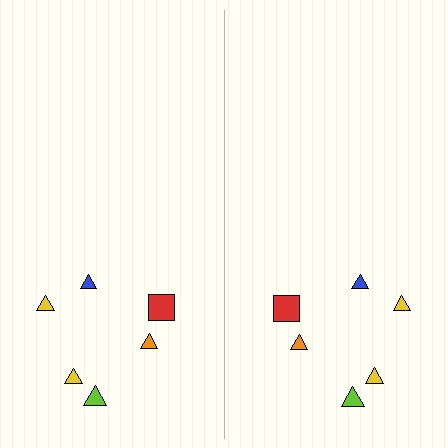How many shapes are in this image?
There are 12 shapes in this image.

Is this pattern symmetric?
Yes, this pattern has bilateral (reflection) symmetry.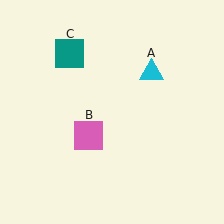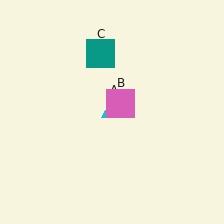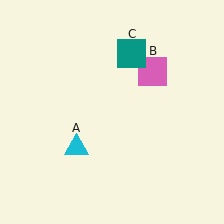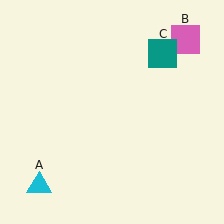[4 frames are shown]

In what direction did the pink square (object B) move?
The pink square (object B) moved up and to the right.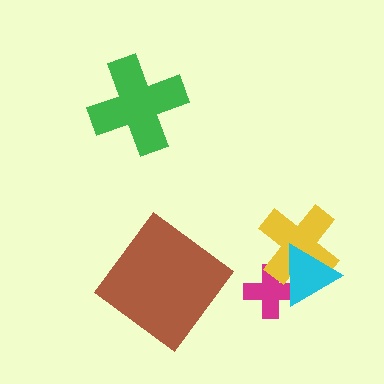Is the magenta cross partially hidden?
Yes, it is partially covered by another shape.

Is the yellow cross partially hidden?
Yes, it is partially covered by another shape.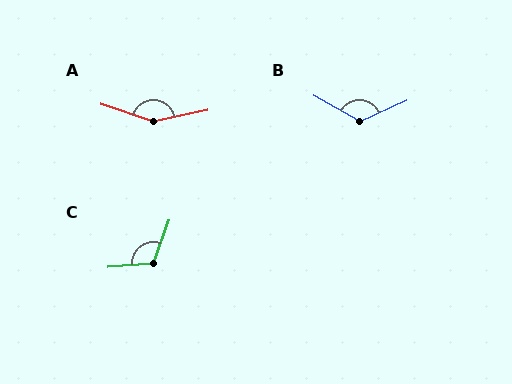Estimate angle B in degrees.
Approximately 127 degrees.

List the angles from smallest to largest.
C (114°), B (127°), A (149°).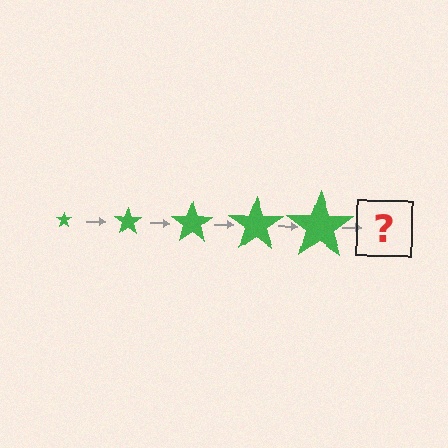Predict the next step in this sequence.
The next step is a green star, larger than the previous one.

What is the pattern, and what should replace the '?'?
The pattern is that the star gets progressively larger each step. The '?' should be a green star, larger than the previous one.